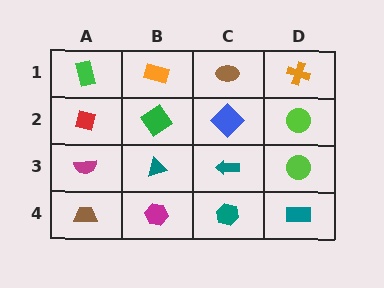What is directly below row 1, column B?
A green diamond.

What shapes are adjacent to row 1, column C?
A blue diamond (row 2, column C), an orange rectangle (row 1, column B), an orange cross (row 1, column D).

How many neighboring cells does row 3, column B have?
4.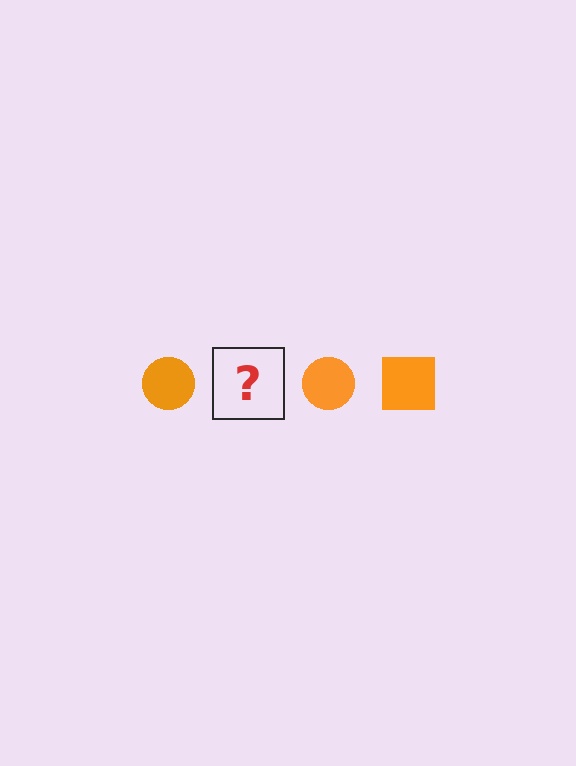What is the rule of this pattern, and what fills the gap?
The rule is that the pattern cycles through circle, square shapes in orange. The gap should be filled with an orange square.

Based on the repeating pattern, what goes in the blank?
The blank should be an orange square.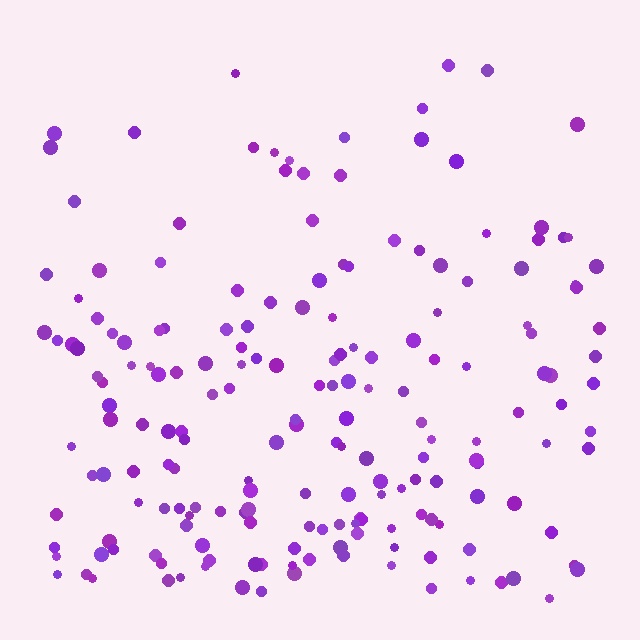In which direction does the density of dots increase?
From top to bottom, with the bottom side densest.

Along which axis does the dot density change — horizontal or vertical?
Vertical.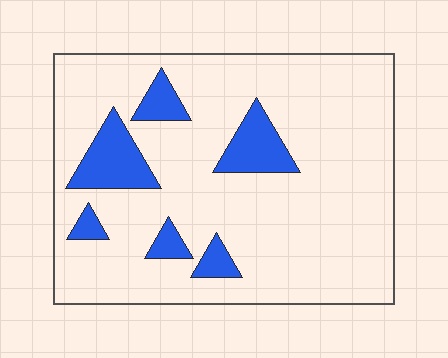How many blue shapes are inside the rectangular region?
6.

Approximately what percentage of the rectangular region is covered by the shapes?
Approximately 15%.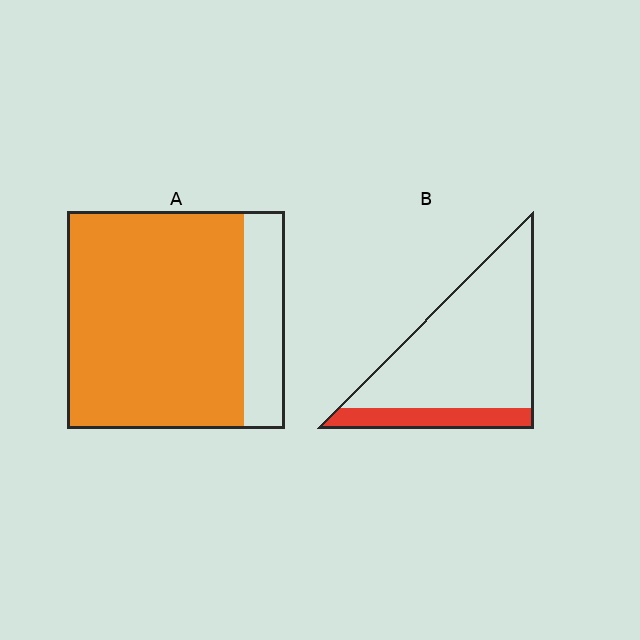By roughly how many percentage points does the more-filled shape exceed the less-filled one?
By roughly 65 percentage points (A over B).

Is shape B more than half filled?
No.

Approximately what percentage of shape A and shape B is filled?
A is approximately 80% and B is approximately 20%.